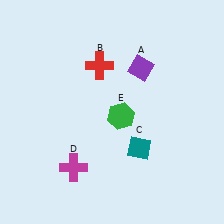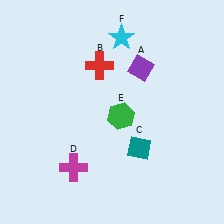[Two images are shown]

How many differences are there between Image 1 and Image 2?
There is 1 difference between the two images.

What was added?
A cyan star (F) was added in Image 2.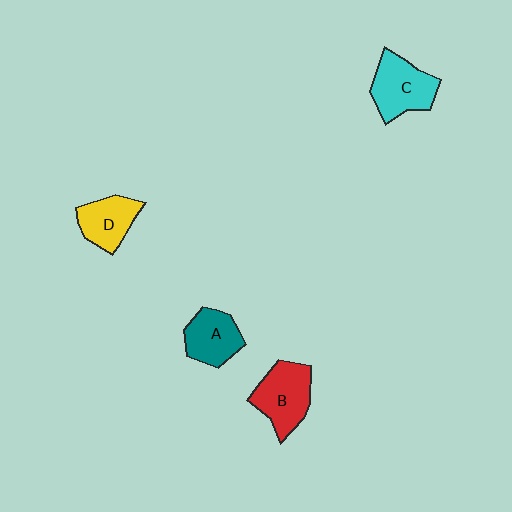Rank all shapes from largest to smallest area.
From largest to smallest: B (red), C (cyan), A (teal), D (yellow).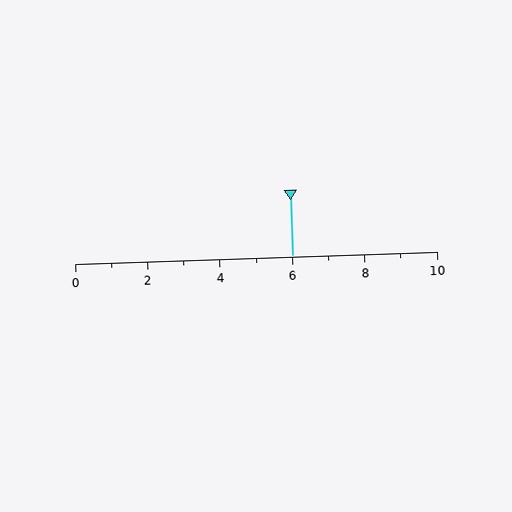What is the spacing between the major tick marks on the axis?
The major ticks are spaced 2 apart.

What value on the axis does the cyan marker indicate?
The marker indicates approximately 6.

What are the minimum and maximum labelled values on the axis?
The axis runs from 0 to 10.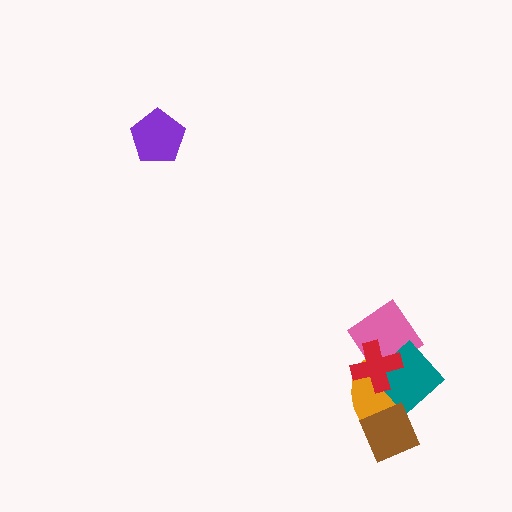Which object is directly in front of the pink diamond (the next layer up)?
The teal diamond is directly in front of the pink diamond.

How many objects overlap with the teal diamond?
4 objects overlap with the teal diamond.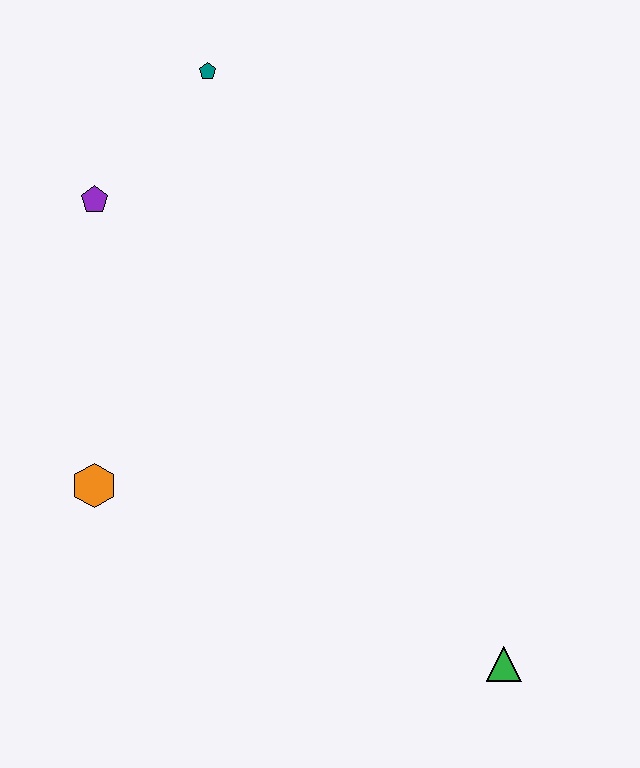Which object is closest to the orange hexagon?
The purple pentagon is closest to the orange hexagon.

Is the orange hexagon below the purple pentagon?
Yes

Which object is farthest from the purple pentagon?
The green triangle is farthest from the purple pentagon.